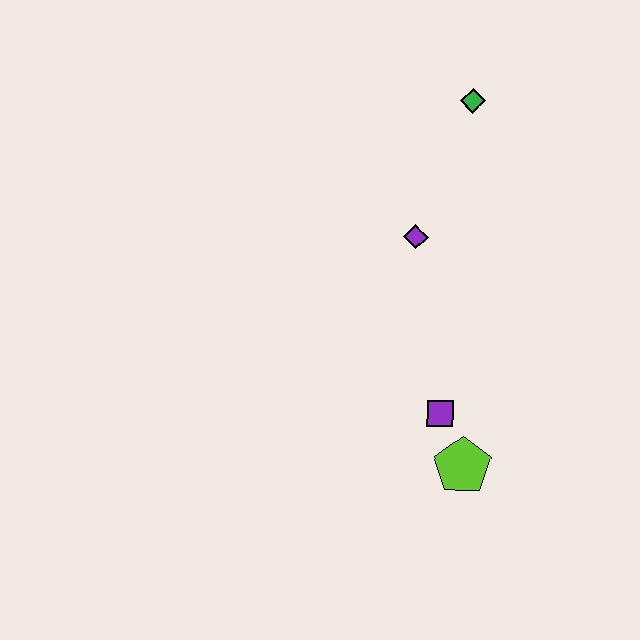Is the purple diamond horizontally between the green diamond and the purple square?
No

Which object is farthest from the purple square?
The green diamond is farthest from the purple square.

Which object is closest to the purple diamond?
The green diamond is closest to the purple diamond.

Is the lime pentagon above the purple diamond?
No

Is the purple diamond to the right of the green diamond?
No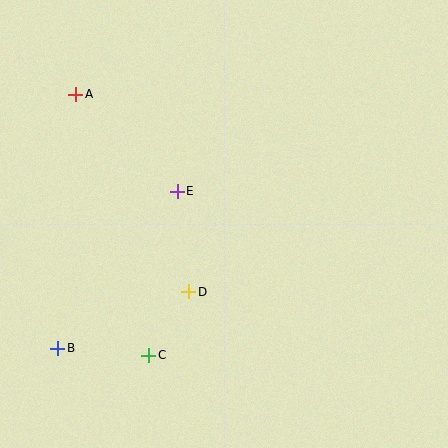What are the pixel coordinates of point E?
Point E is at (177, 191).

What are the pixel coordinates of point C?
Point C is at (149, 355).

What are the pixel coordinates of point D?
Point D is at (189, 292).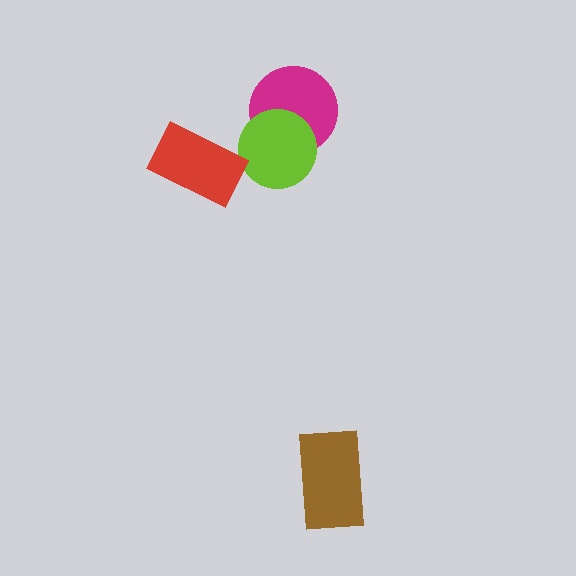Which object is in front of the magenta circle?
The lime circle is in front of the magenta circle.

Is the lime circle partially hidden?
No, no other shape covers it.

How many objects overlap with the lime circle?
1 object overlaps with the lime circle.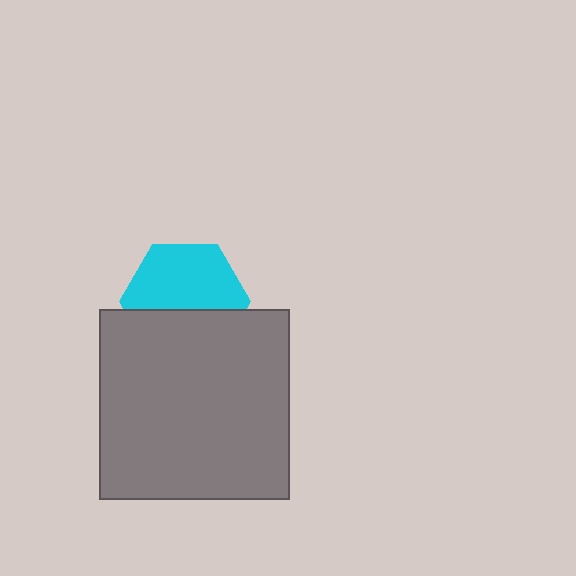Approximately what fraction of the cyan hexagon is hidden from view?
Roughly 41% of the cyan hexagon is hidden behind the gray square.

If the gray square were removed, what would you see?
You would see the complete cyan hexagon.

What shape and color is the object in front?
The object in front is a gray square.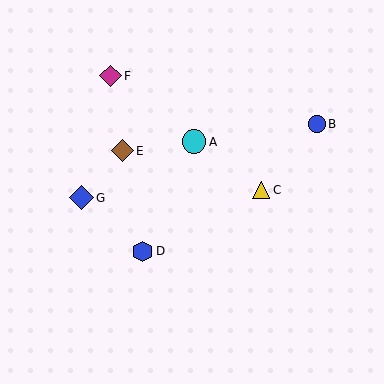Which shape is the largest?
The blue diamond (labeled G) is the largest.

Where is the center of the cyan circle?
The center of the cyan circle is at (194, 142).